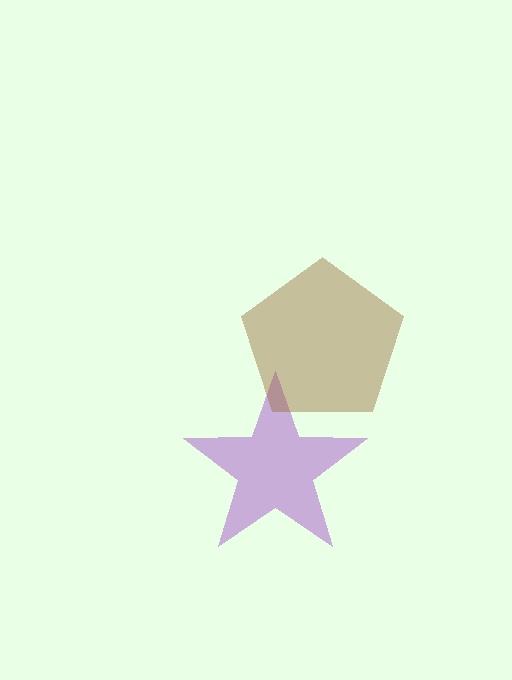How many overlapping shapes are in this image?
There are 2 overlapping shapes in the image.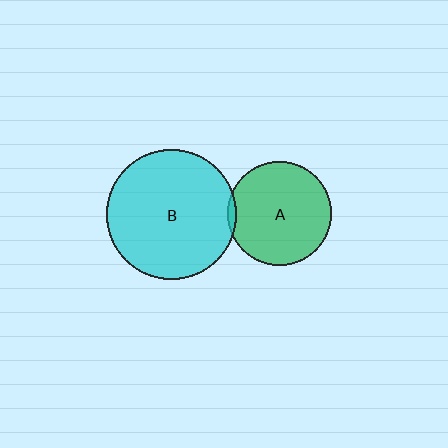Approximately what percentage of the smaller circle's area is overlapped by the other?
Approximately 5%.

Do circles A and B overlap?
Yes.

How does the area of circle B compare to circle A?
Approximately 1.6 times.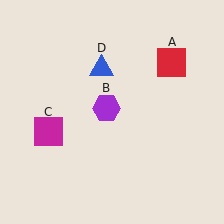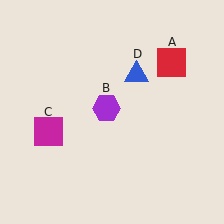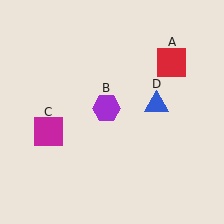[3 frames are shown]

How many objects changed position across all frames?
1 object changed position: blue triangle (object D).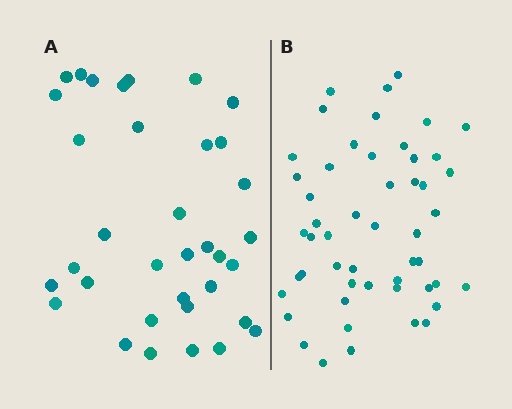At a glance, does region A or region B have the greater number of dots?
Region B (the right region) has more dots.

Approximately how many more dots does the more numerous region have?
Region B has approximately 15 more dots than region A.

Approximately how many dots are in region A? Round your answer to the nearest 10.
About 40 dots. (The exact count is 35, which rounds to 40.)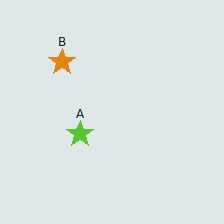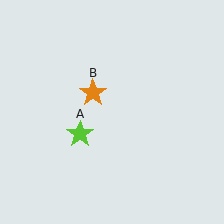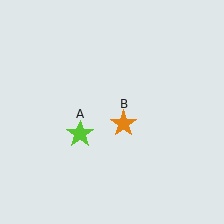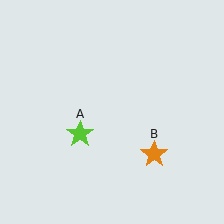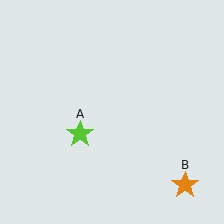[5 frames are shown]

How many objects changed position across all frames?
1 object changed position: orange star (object B).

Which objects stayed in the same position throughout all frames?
Lime star (object A) remained stationary.